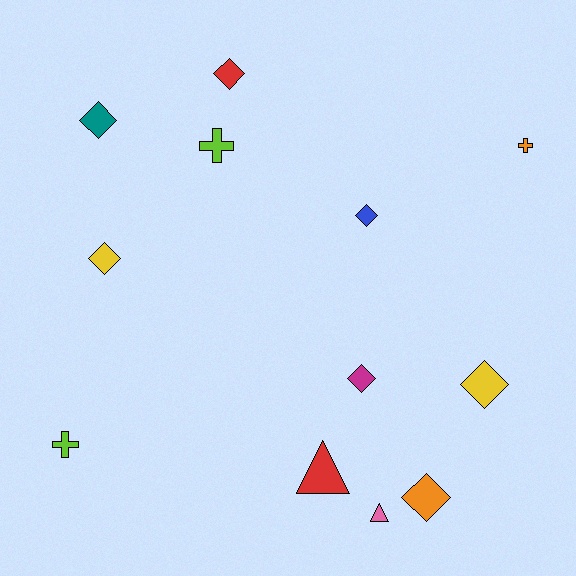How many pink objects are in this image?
There is 1 pink object.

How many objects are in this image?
There are 12 objects.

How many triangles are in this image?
There are 2 triangles.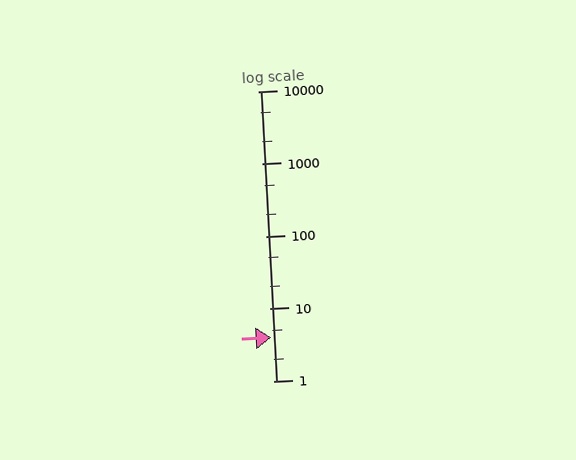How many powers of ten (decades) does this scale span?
The scale spans 4 decades, from 1 to 10000.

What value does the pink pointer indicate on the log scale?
The pointer indicates approximately 4.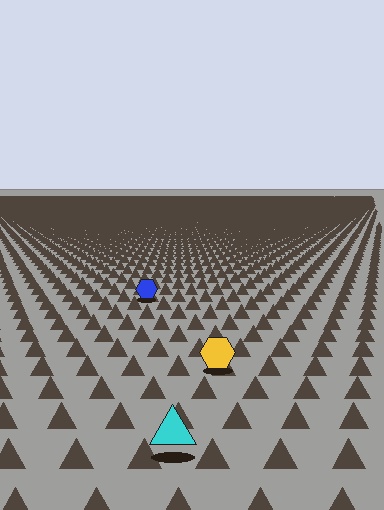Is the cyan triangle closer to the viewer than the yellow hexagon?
Yes. The cyan triangle is closer — you can tell from the texture gradient: the ground texture is coarser near it.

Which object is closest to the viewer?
The cyan triangle is closest. The texture marks near it are larger and more spread out.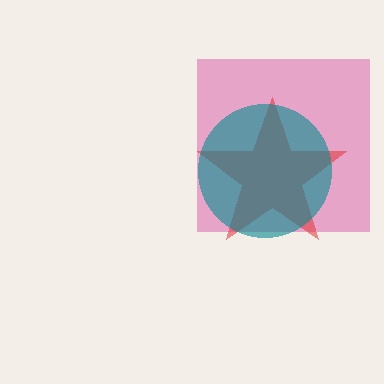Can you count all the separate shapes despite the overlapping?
Yes, there are 3 separate shapes.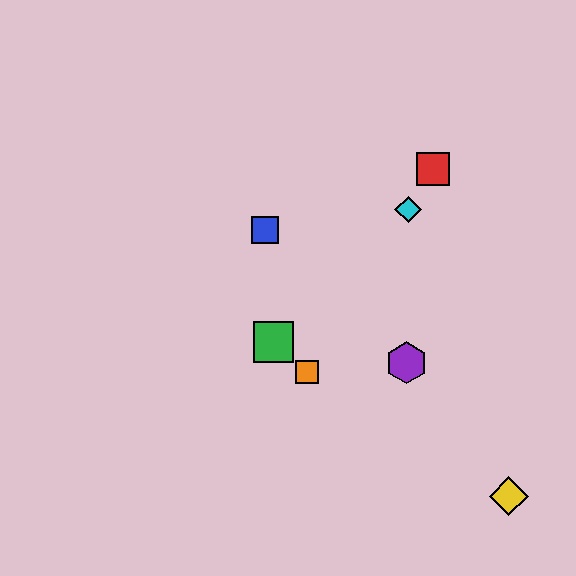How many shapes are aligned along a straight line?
3 shapes (the red square, the orange square, the cyan diamond) are aligned along a straight line.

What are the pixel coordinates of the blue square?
The blue square is at (265, 230).